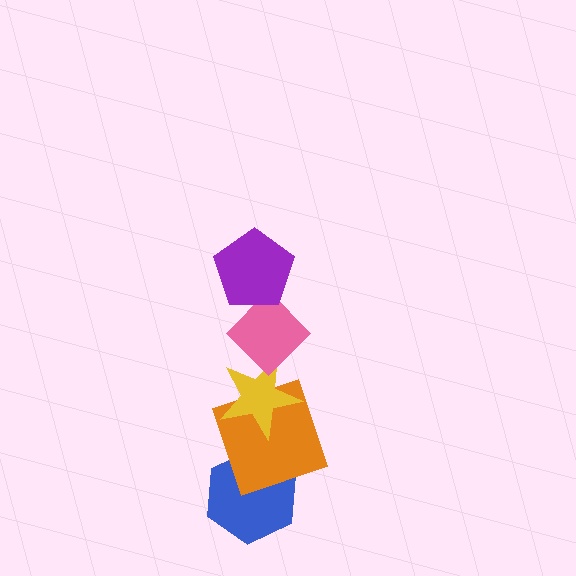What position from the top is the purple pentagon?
The purple pentagon is 1st from the top.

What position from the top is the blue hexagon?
The blue hexagon is 5th from the top.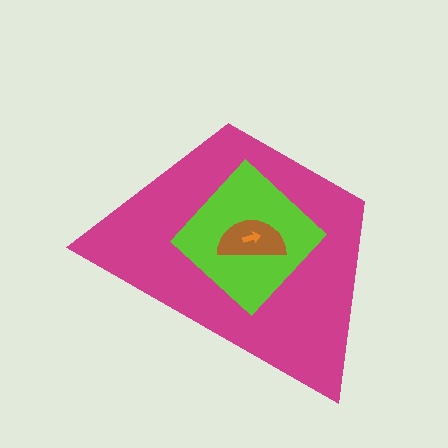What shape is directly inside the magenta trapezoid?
The lime diamond.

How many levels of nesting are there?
4.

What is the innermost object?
The orange arrow.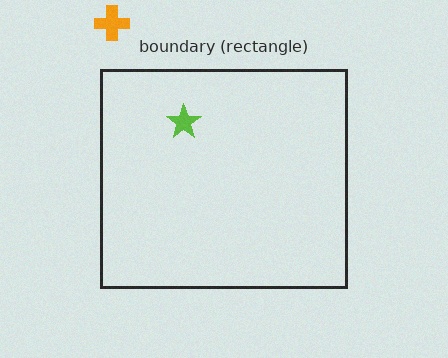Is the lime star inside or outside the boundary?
Inside.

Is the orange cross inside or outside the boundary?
Outside.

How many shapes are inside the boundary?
1 inside, 1 outside.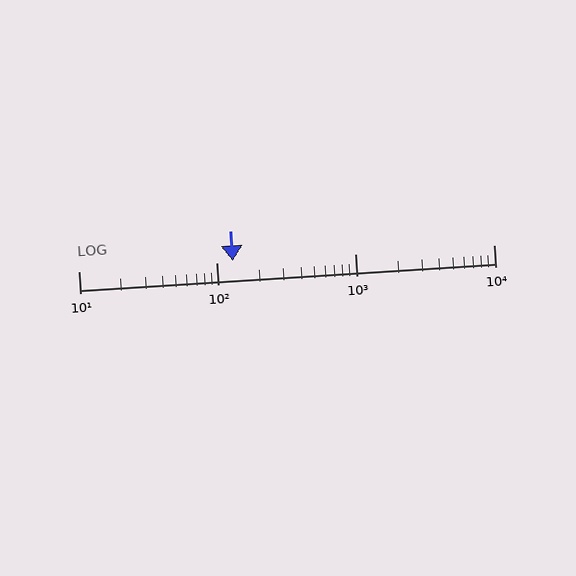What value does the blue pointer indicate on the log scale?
The pointer indicates approximately 130.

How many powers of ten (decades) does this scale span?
The scale spans 3 decades, from 10 to 10000.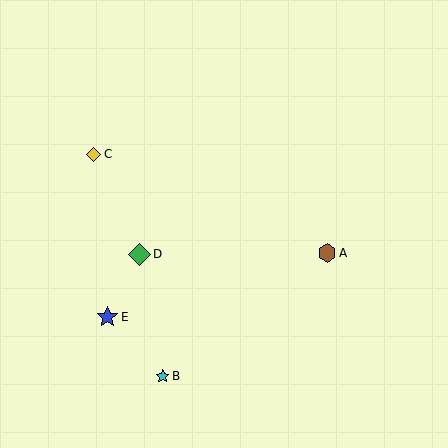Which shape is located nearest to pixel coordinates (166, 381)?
The cyan star (labeled B) at (163, 376) is nearest to that location.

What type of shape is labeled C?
Shape C is a yellow diamond.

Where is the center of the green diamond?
The center of the green diamond is at (139, 254).